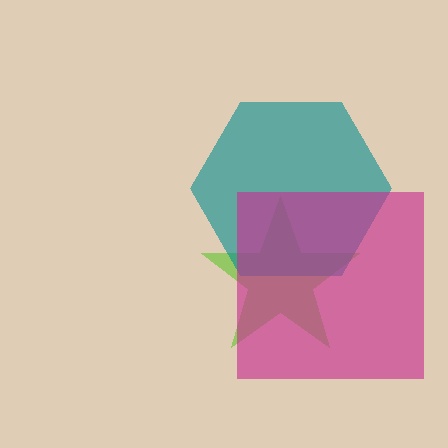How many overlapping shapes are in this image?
There are 3 overlapping shapes in the image.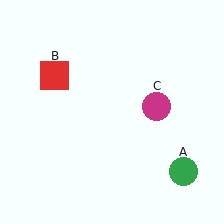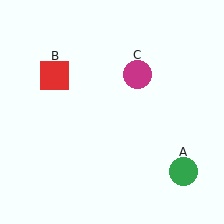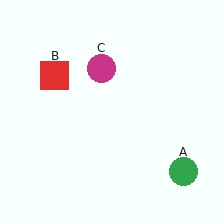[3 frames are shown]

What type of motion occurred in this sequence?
The magenta circle (object C) rotated counterclockwise around the center of the scene.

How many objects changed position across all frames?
1 object changed position: magenta circle (object C).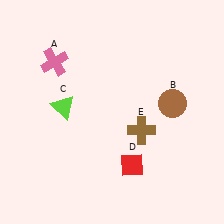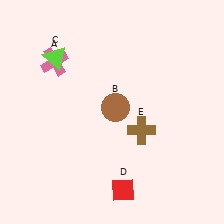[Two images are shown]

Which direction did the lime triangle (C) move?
The lime triangle (C) moved up.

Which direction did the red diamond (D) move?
The red diamond (D) moved down.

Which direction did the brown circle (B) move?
The brown circle (B) moved left.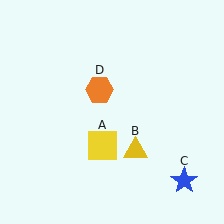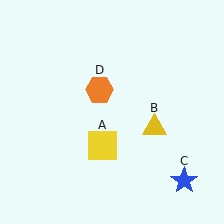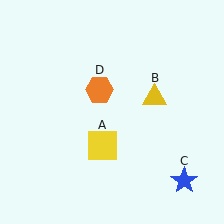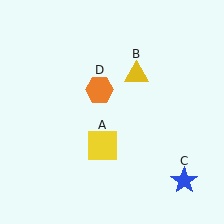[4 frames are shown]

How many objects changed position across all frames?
1 object changed position: yellow triangle (object B).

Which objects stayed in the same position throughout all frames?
Yellow square (object A) and blue star (object C) and orange hexagon (object D) remained stationary.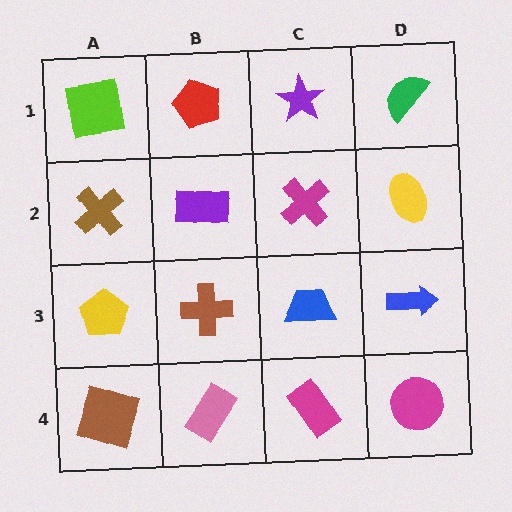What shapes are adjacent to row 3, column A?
A brown cross (row 2, column A), a brown square (row 4, column A), a brown cross (row 3, column B).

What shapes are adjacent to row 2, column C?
A purple star (row 1, column C), a blue trapezoid (row 3, column C), a purple rectangle (row 2, column B), a yellow ellipse (row 2, column D).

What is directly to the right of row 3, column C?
A blue arrow.